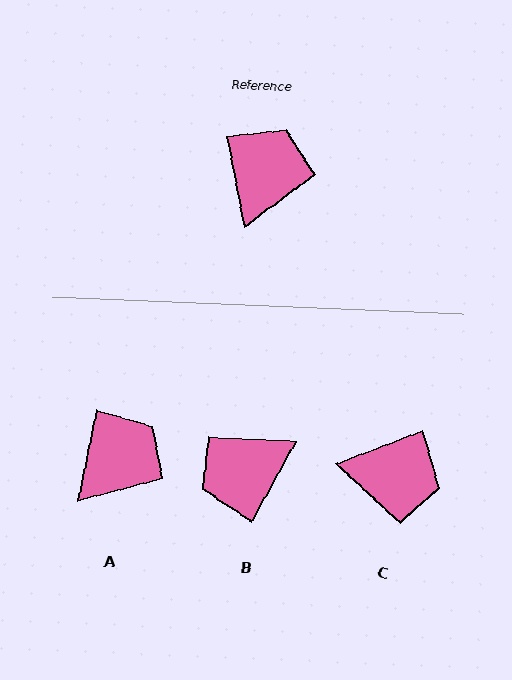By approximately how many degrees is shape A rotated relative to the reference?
Approximately 22 degrees clockwise.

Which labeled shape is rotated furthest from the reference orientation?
B, about 140 degrees away.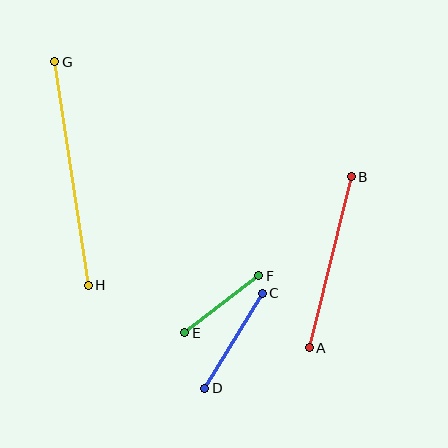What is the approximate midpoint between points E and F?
The midpoint is at approximately (222, 304) pixels.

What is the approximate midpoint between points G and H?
The midpoint is at approximately (71, 174) pixels.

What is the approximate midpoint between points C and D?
The midpoint is at approximately (234, 341) pixels.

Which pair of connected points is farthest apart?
Points G and H are farthest apart.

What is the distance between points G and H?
The distance is approximately 226 pixels.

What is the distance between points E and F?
The distance is approximately 94 pixels.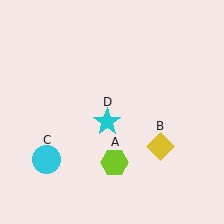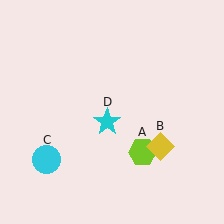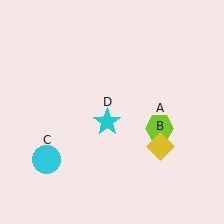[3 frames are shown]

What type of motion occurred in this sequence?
The lime hexagon (object A) rotated counterclockwise around the center of the scene.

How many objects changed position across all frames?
1 object changed position: lime hexagon (object A).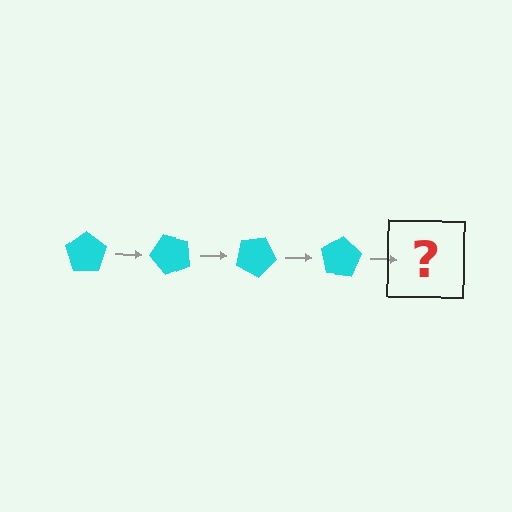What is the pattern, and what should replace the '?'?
The pattern is that the pentagon rotates 50 degrees each step. The '?' should be a cyan pentagon rotated 200 degrees.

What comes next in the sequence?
The next element should be a cyan pentagon rotated 200 degrees.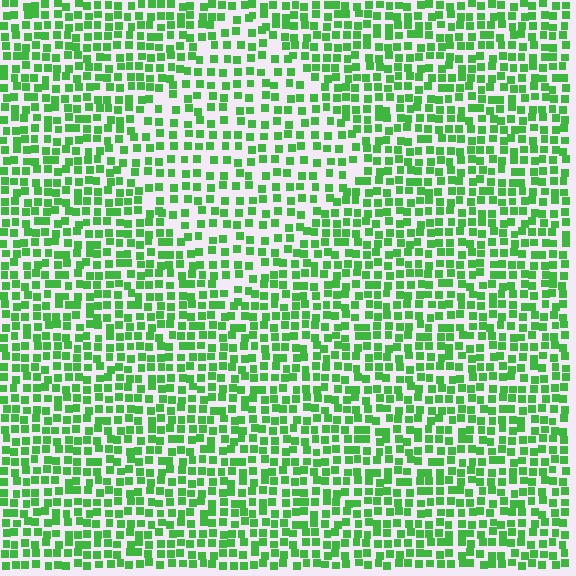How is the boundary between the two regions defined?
The boundary is defined by a change in element density (approximately 1.5x ratio). All elements are the same color, size, and shape.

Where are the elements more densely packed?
The elements are more densely packed outside the diamond boundary.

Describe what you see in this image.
The image contains small green elements arranged at two different densities. A diamond-shaped region is visible where the elements are less densely packed than the surrounding area.